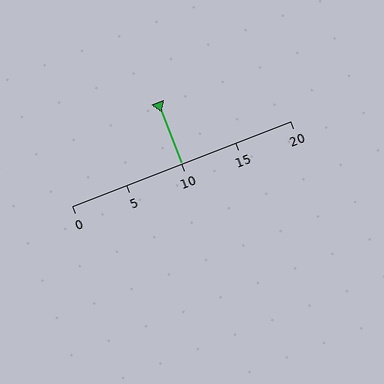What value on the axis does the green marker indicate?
The marker indicates approximately 10.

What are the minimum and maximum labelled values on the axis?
The axis runs from 0 to 20.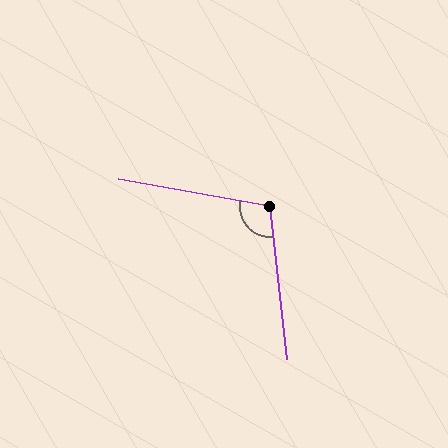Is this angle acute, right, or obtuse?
It is obtuse.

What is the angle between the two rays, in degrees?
Approximately 106 degrees.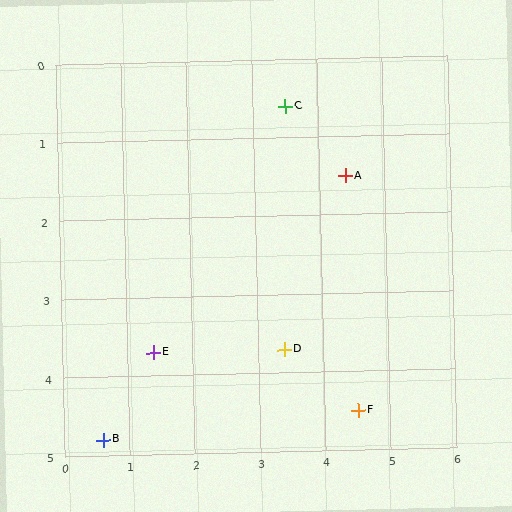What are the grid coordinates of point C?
Point C is at approximately (3.5, 0.6).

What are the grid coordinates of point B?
Point B is at approximately (0.6, 4.8).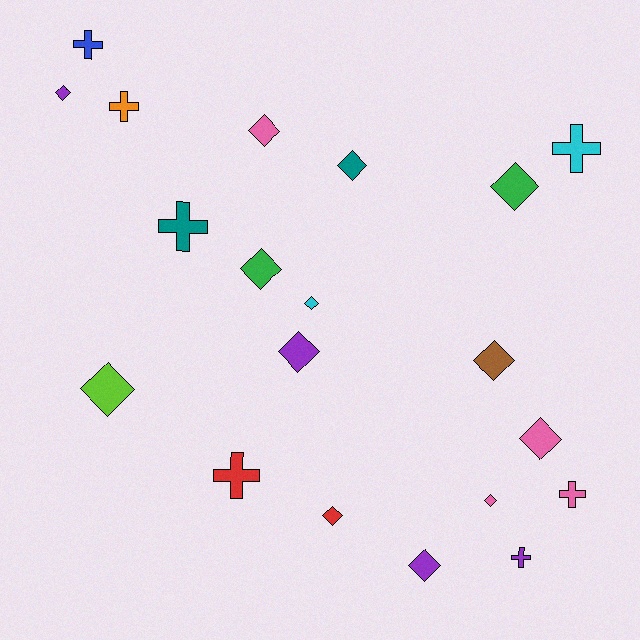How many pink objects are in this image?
There are 4 pink objects.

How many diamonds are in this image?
There are 13 diamonds.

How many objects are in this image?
There are 20 objects.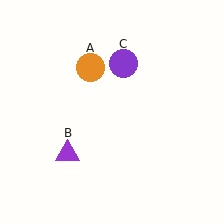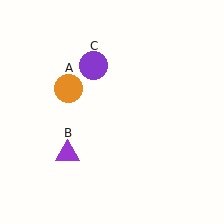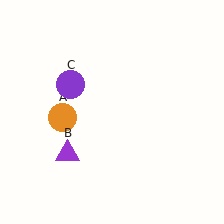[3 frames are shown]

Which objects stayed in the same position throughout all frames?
Purple triangle (object B) remained stationary.